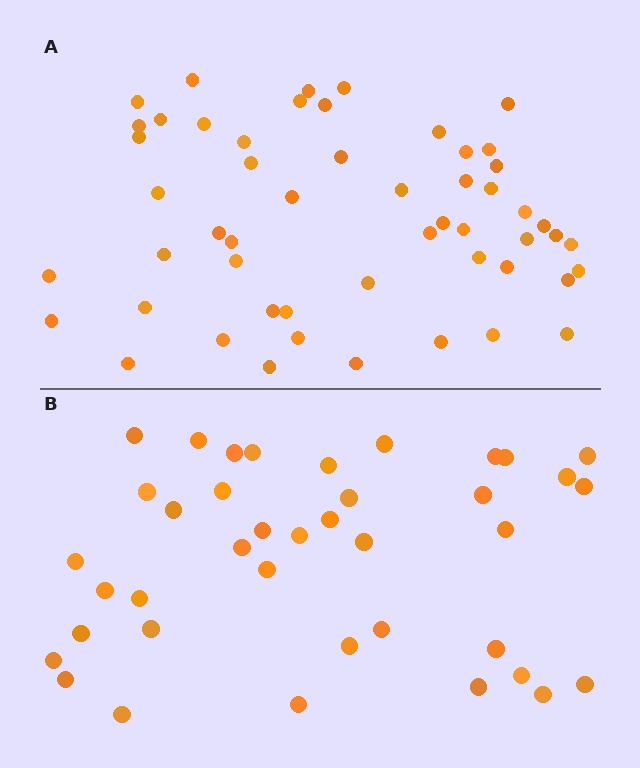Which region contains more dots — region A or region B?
Region A (the top region) has more dots.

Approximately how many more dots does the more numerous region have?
Region A has approximately 15 more dots than region B.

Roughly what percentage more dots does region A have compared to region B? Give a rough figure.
About 35% more.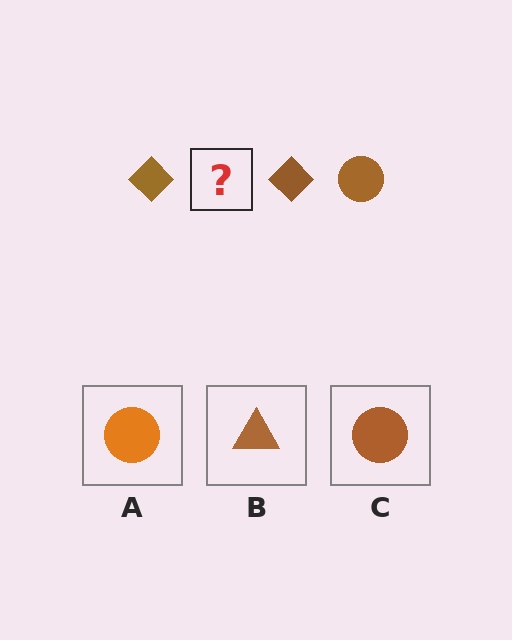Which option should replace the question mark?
Option C.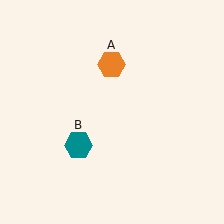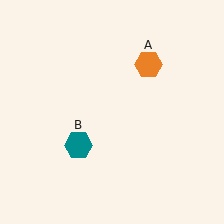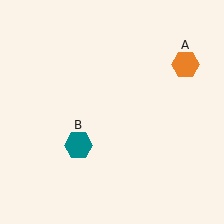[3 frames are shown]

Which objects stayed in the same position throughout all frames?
Teal hexagon (object B) remained stationary.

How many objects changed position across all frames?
1 object changed position: orange hexagon (object A).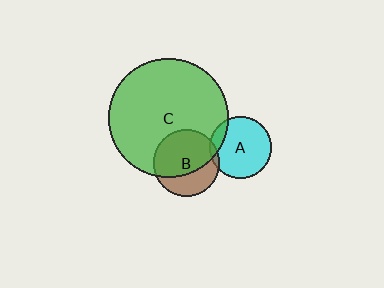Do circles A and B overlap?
Yes.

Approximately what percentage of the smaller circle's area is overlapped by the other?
Approximately 5%.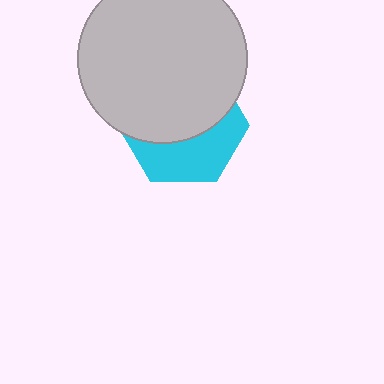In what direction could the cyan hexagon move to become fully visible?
The cyan hexagon could move down. That would shift it out from behind the light gray circle entirely.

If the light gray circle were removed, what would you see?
You would see the complete cyan hexagon.